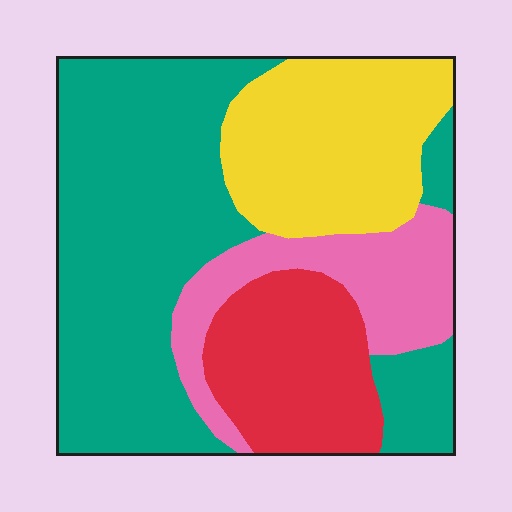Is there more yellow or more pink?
Yellow.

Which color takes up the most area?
Teal, at roughly 45%.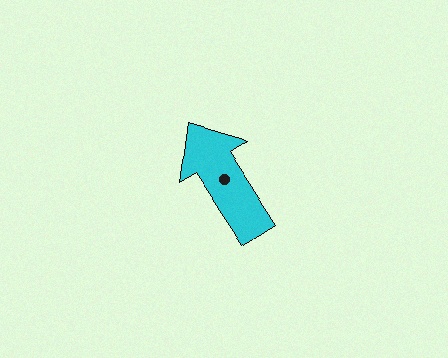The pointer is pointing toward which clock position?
Roughly 11 o'clock.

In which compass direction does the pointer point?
Northwest.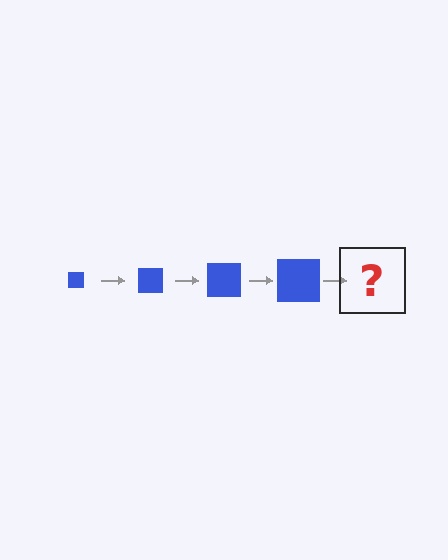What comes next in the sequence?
The next element should be a blue square, larger than the previous one.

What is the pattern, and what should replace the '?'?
The pattern is that the square gets progressively larger each step. The '?' should be a blue square, larger than the previous one.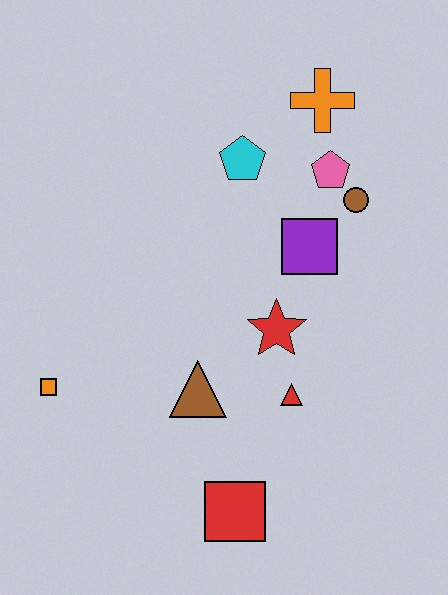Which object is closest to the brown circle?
The pink pentagon is closest to the brown circle.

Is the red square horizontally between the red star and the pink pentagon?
No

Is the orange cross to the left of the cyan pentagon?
No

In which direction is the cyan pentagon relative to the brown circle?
The cyan pentagon is to the left of the brown circle.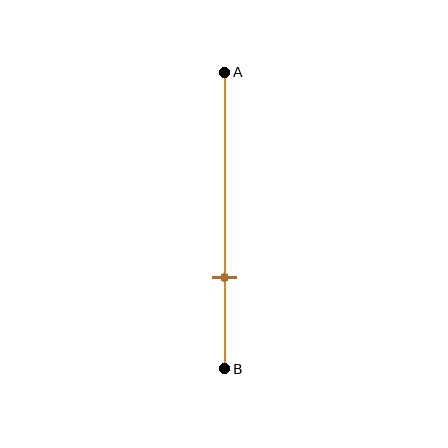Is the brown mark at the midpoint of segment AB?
No, the mark is at about 70% from A, not at the 50% midpoint.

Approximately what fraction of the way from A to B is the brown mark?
The brown mark is approximately 70% of the way from A to B.